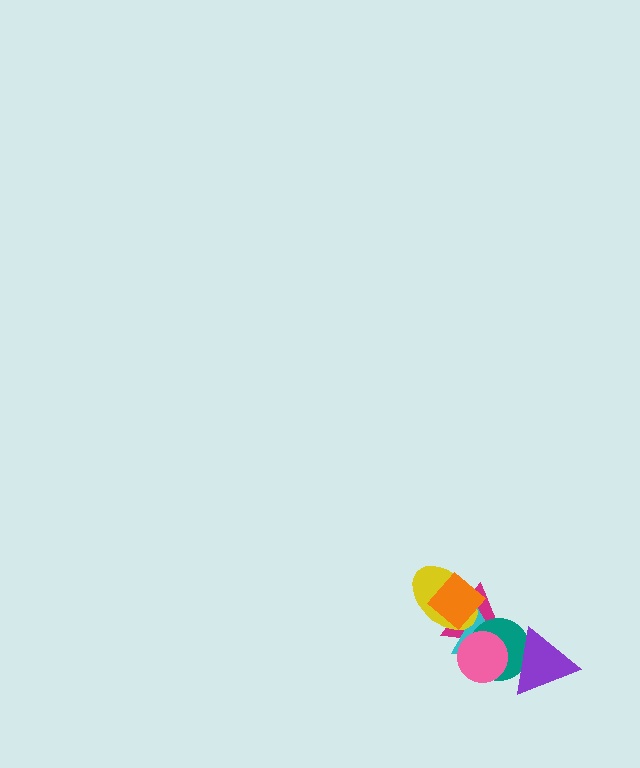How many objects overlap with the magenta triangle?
5 objects overlap with the magenta triangle.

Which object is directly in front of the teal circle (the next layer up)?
The purple triangle is directly in front of the teal circle.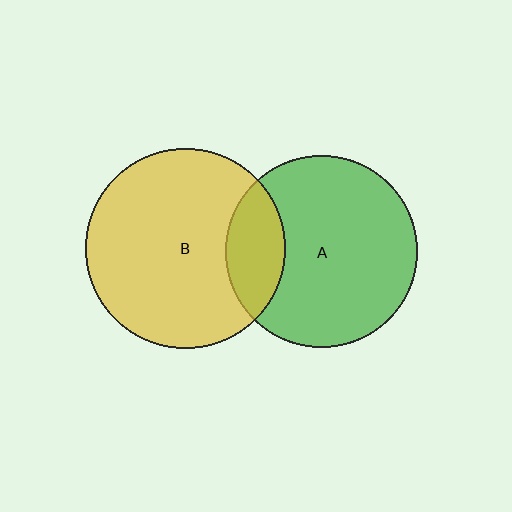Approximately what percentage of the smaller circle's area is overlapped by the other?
Approximately 20%.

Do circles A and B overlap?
Yes.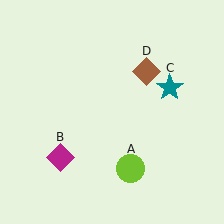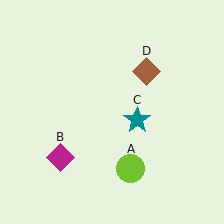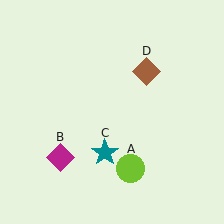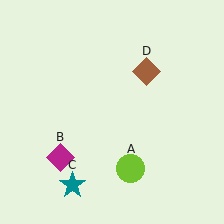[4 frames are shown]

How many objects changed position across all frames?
1 object changed position: teal star (object C).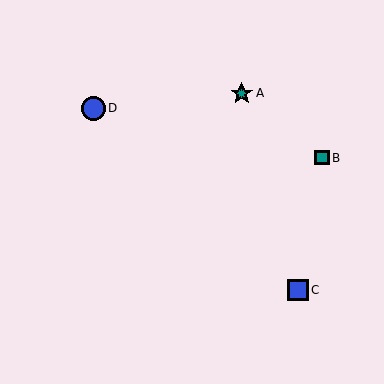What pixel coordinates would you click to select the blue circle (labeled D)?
Click at (93, 108) to select the blue circle D.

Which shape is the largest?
The blue circle (labeled D) is the largest.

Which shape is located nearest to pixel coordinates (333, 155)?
The teal square (labeled B) at (322, 158) is nearest to that location.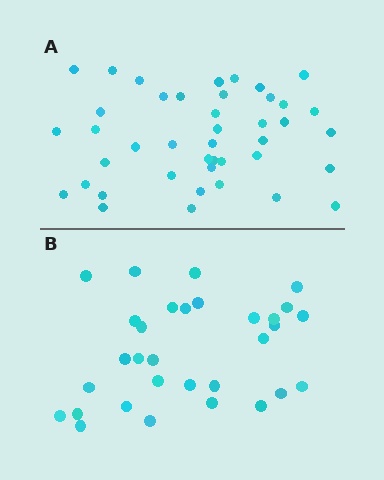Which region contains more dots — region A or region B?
Region A (the top region) has more dots.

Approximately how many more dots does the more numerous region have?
Region A has roughly 12 or so more dots than region B.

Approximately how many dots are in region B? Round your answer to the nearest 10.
About 30 dots. (The exact count is 31, which rounds to 30.)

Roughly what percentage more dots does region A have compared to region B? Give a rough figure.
About 35% more.